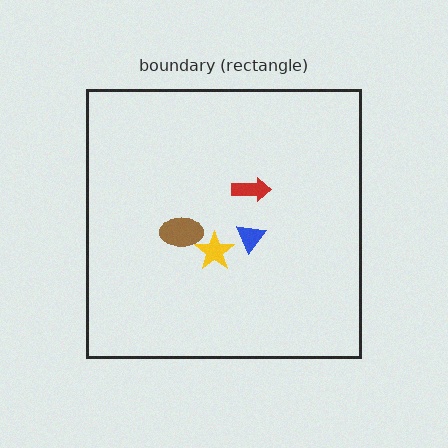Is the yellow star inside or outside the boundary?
Inside.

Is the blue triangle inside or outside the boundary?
Inside.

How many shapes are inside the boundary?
4 inside, 0 outside.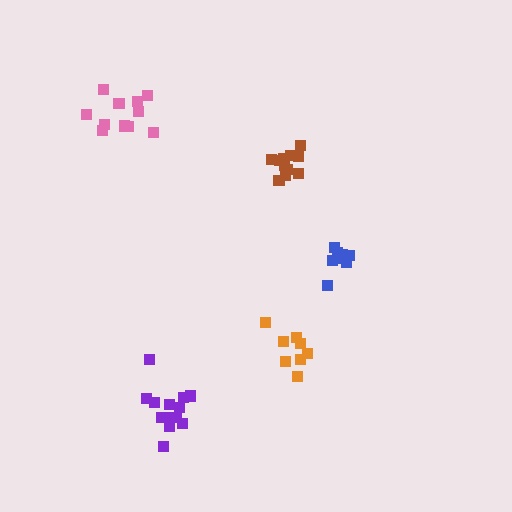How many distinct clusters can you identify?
There are 5 distinct clusters.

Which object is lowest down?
The purple cluster is bottommost.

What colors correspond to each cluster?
The clusters are colored: brown, orange, blue, pink, purple.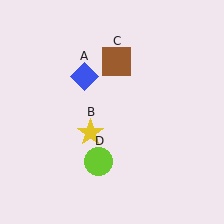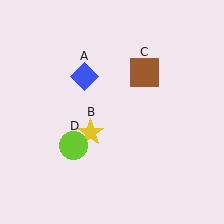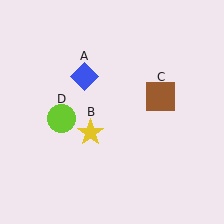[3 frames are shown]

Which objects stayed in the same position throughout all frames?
Blue diamond (object A) and yellow star (object B) remained stationary.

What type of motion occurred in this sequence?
The brown square (object C), lime circle (object D) rotated clockwise around the center of the scene.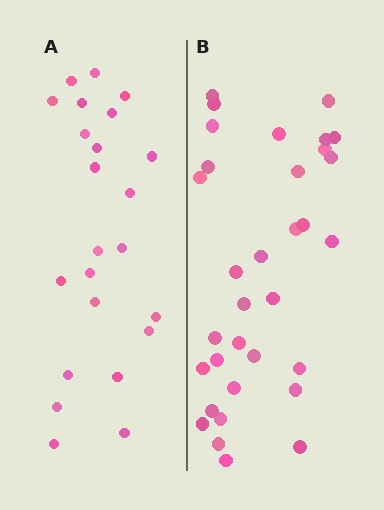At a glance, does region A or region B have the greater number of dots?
Region B (the right region) has more dots.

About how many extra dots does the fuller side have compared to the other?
Region B has roughly 10 or so more dots than region A.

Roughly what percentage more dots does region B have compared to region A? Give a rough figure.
About 45% more.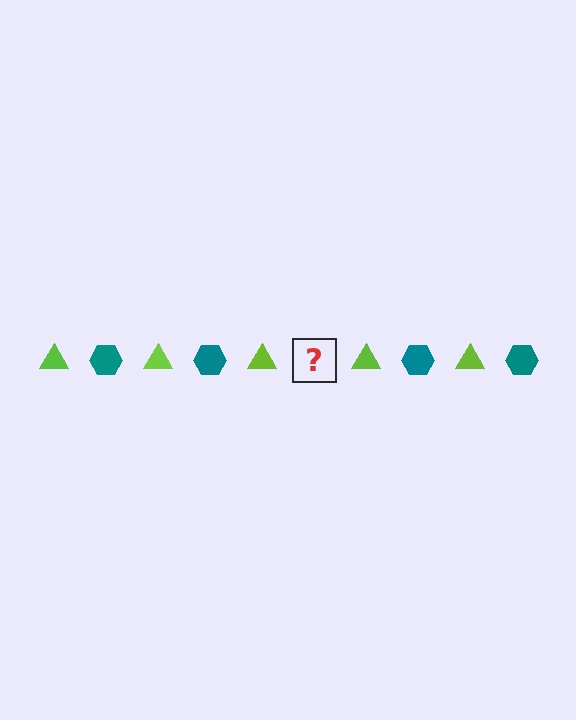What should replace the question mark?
The question mark should be replaced with a teal hexagon.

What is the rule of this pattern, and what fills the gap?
The rule is that the pattern alternates between lime triangle and teal hexagon. The gap should be filled with a teal hexagon.